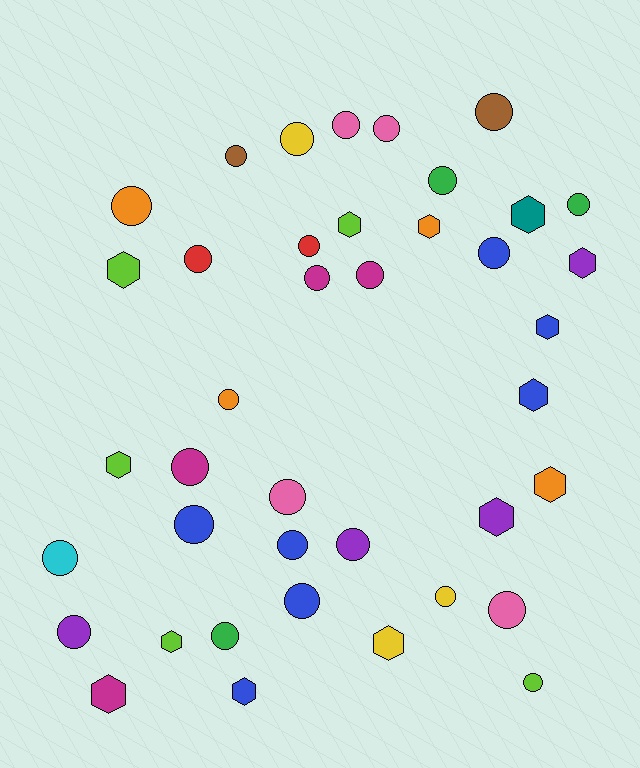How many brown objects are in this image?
There are 2 brown objects.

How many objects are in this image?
There are 40 objects.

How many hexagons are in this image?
There are 14 hexagons.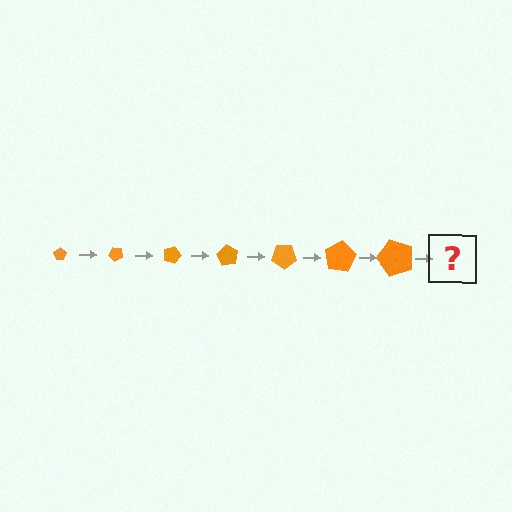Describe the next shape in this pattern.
It should be a pentagon, larger than the previous one and rotated 315 degrees from the start.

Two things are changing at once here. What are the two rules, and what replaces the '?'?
The two rules are that the pentagon grows larger each step and it rotates 45 degrees each step. The '?' should be a pentagon, larger than the previous one and rotated 315 degrees from the start.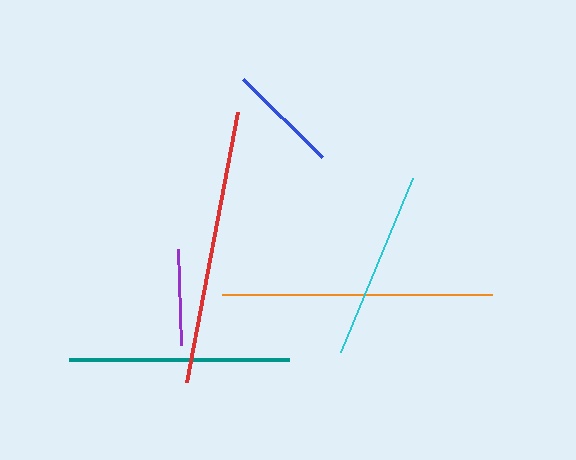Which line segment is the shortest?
The purple line is the shortest at approximately 96 pixels.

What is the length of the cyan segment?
The cyan segment is approximately 188 pixels long.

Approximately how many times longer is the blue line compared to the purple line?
The blue line is approximately 1.2 times the length of the purple line.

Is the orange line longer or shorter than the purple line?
The orange line is longer than the purple line.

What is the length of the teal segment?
The teal segment is approximately 220 pixels long.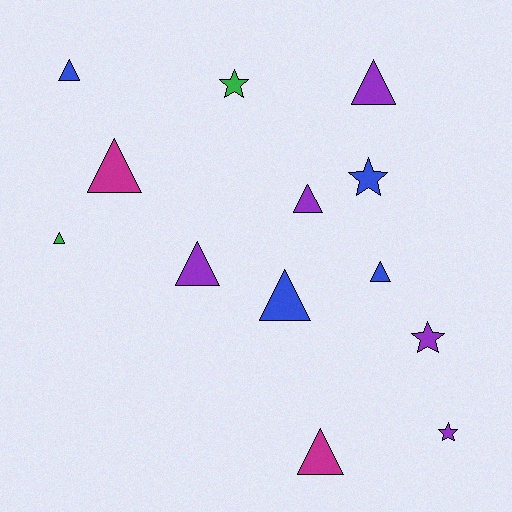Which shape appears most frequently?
Triangle, with 9 objects.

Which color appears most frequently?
Purple, with 5 objects.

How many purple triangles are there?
There are 3 purple triangles.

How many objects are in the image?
There are 13 objects.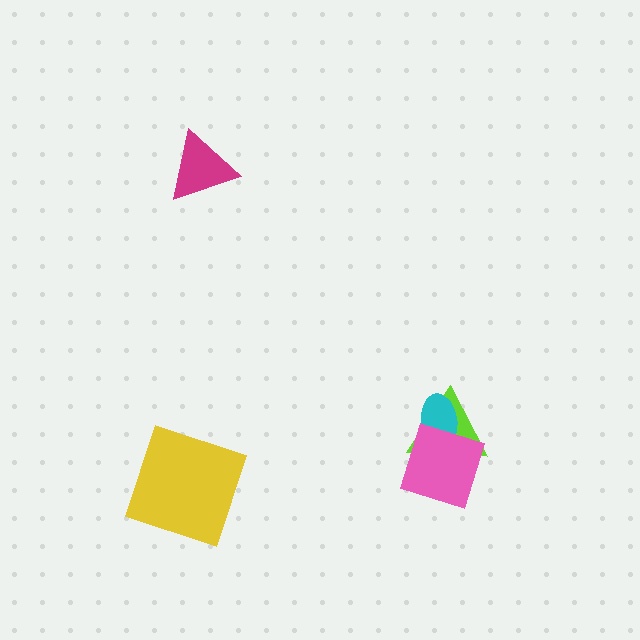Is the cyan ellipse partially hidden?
Yes, it is partially covered by another shape.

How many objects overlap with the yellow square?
0 objects overlap with the yellow square.